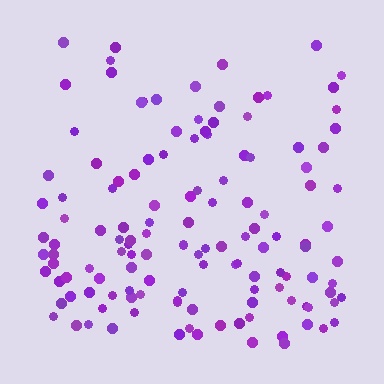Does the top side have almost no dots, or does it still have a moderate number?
Still a moderate number, just noticeably fewer than the bottom.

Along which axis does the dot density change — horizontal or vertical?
Vertical.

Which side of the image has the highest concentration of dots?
The bottom.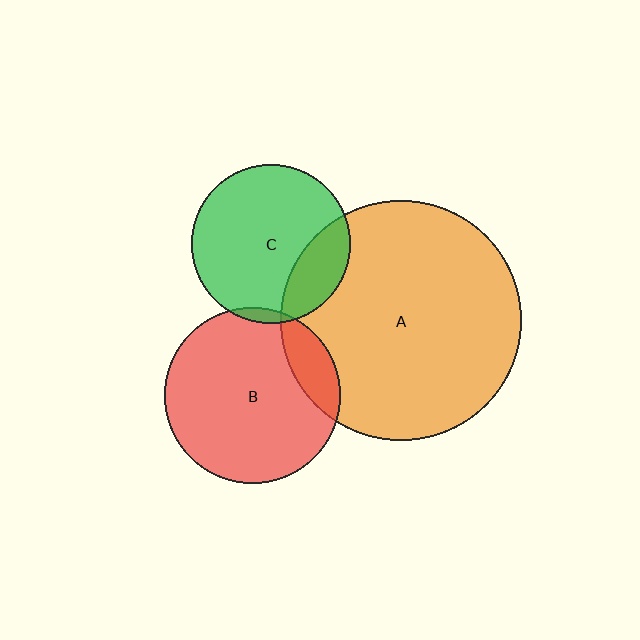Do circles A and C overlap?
Yes.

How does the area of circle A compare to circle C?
Approximately 2.3 times.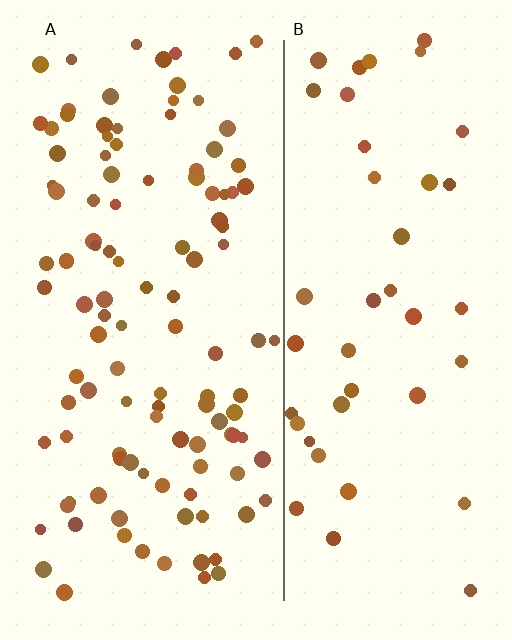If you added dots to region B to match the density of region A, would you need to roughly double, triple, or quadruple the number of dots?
Approximately triple.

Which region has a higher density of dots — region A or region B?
A (the left).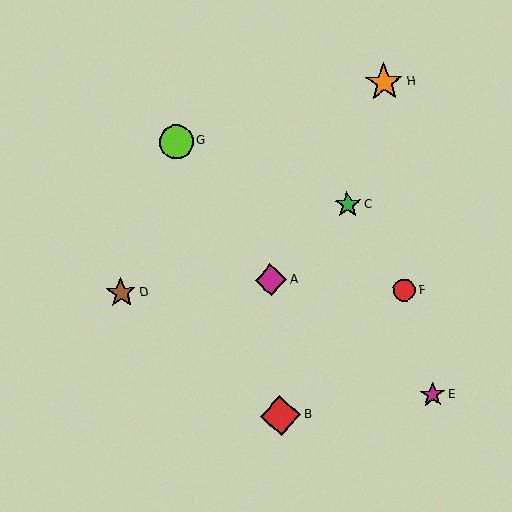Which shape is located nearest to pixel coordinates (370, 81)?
The orange star (labeled H) at (384, 82) is nearest to that location.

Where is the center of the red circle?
The center of the red circle is at (404, 290).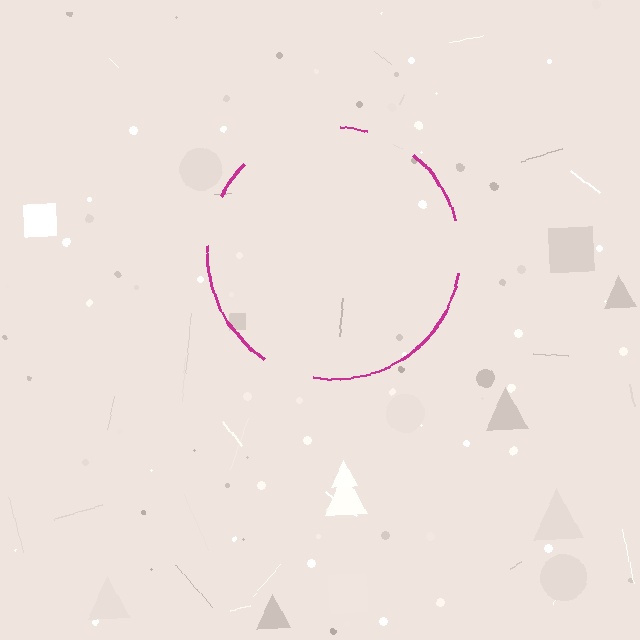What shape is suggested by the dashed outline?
The dashed outline suggests a circle.